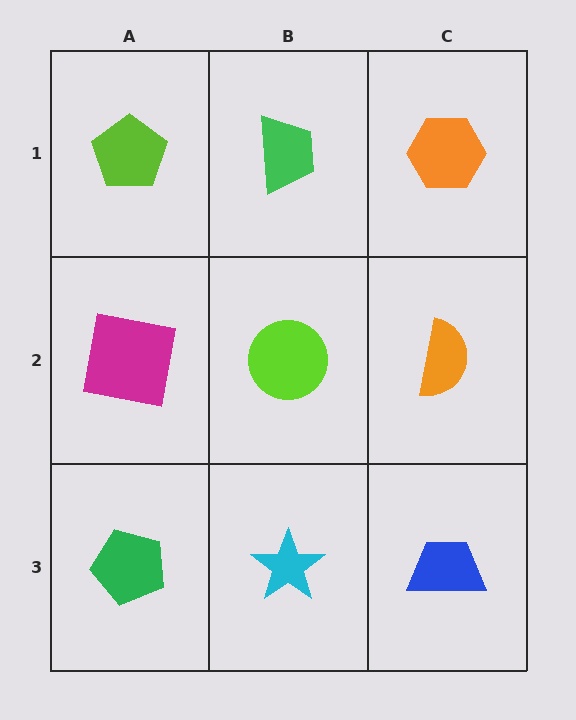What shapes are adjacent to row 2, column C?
An orange hexagon (row 1, column C), a blue trapezoid (row 3, column C), a lime circle (row 2, column B).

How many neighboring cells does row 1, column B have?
3.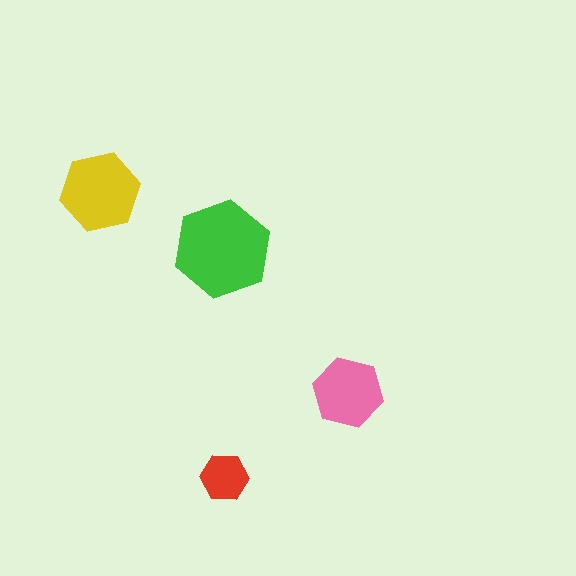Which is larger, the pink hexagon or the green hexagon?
The green one.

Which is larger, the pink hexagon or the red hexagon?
The pink one.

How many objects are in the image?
There are 4 objects in the image.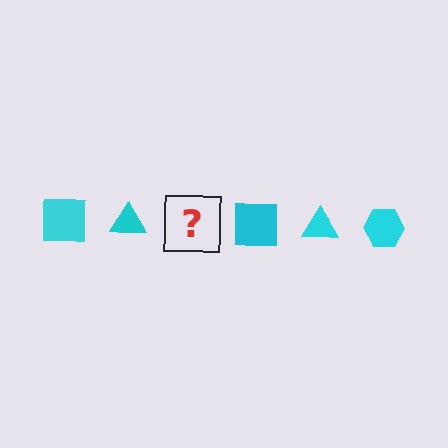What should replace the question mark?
The question mark should be replaced with a cyan hexagon.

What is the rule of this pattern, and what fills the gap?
The rule is that the pattern cycles through square, triangle, hexagon shapes in cyan. The gap should be filled with a cyan hexagon.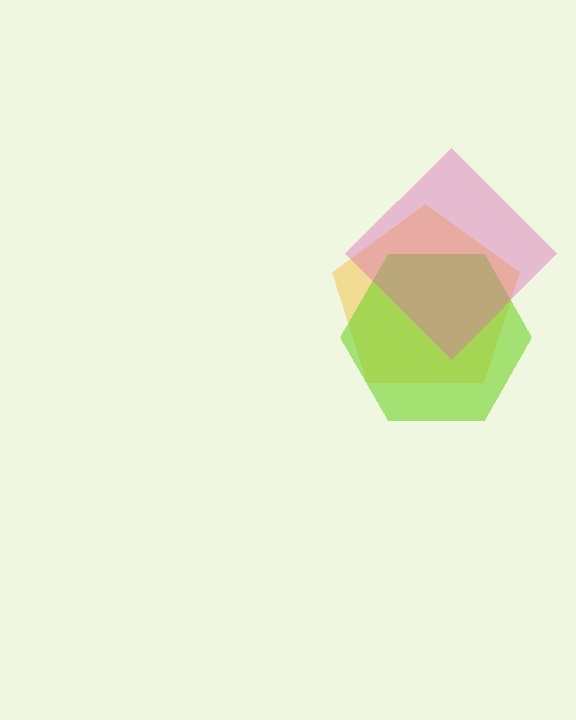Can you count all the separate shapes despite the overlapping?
Yes, there are 3 separate shapes.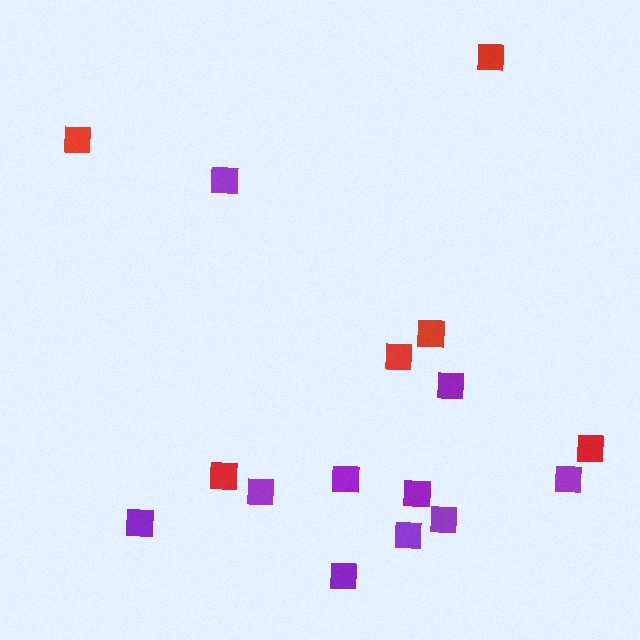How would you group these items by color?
There are 2 groups: one group of purple squares (10) and one group of red squares (6).